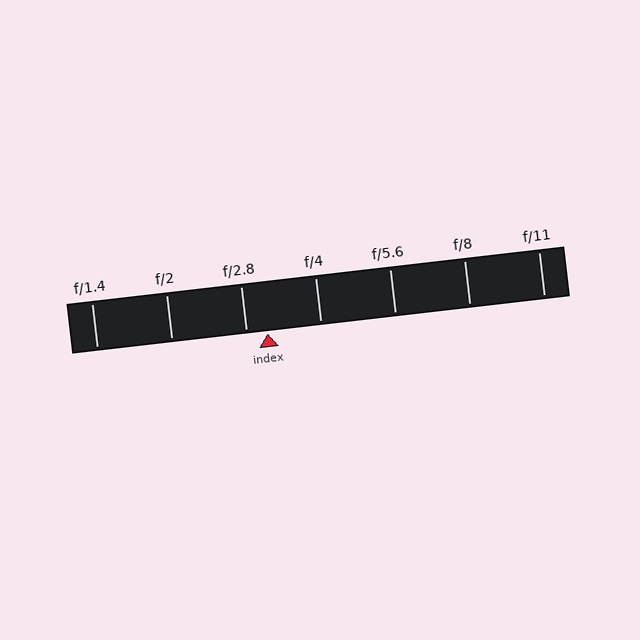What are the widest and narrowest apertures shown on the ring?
The widest aperture shown is f/1.4 and the narrowest is f/11.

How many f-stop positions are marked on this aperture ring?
There are 7 f-stop positions marked.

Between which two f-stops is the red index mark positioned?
The index mark is between f/2.8 and f/4.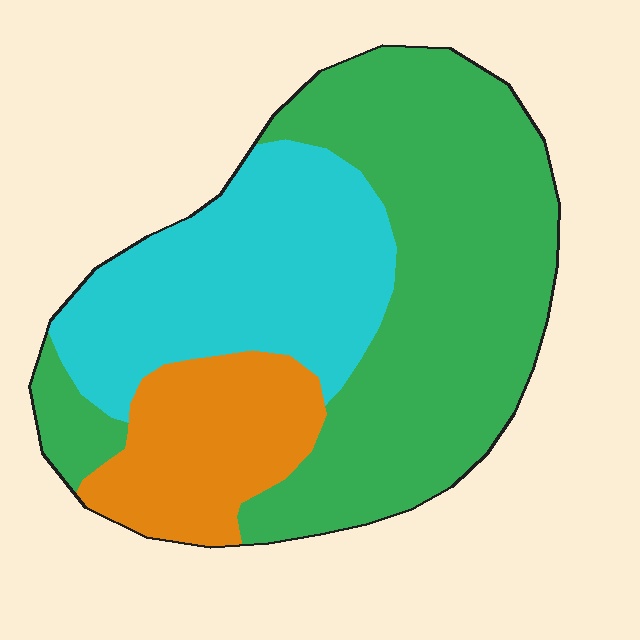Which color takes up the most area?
Green, at roughly 50%.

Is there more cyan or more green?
Green.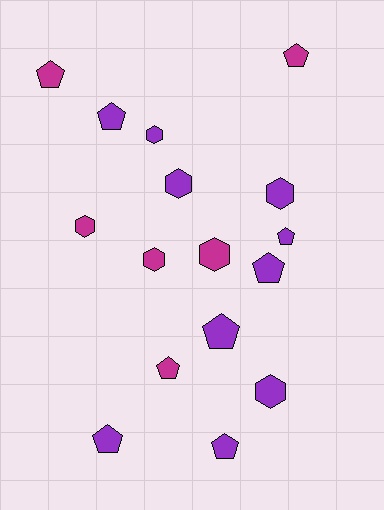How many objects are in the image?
There are 16 objects.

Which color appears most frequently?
Purple, with 10 objects.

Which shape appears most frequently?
Pentagon, with 9 objects.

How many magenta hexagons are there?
There are 3 magenta hexagons.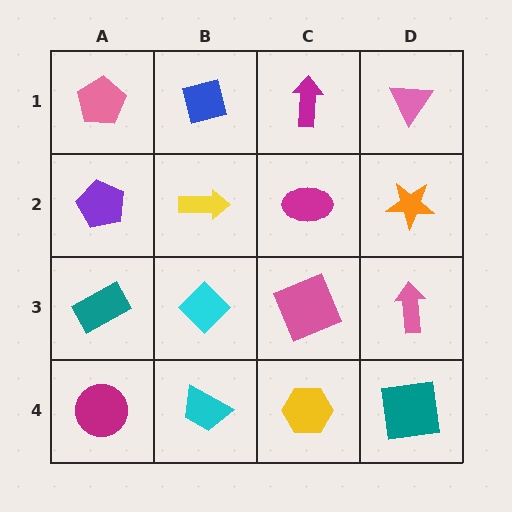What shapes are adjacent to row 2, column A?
A pink pentagon (row 1, column A), a teal rectangle (row 3, column A), a yellow arrow (row 2, column B).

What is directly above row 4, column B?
A cyan diamond.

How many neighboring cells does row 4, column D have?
2.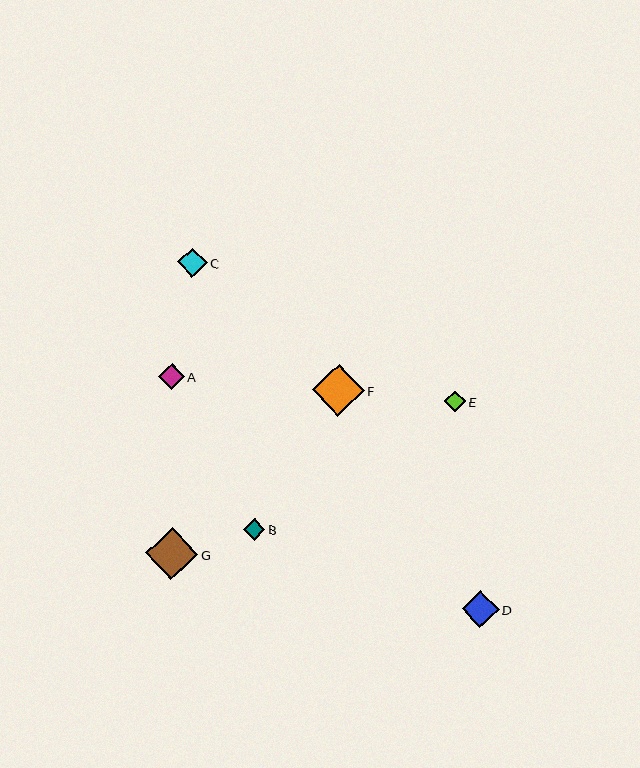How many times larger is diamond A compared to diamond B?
Diamond A is approximately 1.2 times the size of diamond B.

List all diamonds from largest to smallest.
From largest to smallest: G, F, D, C, A, E, B.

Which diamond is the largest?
Diamond G is the largest with a size of approximately 52 pixels.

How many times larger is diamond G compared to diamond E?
Diamond G is approximately 2.4 times the size of diamond E.